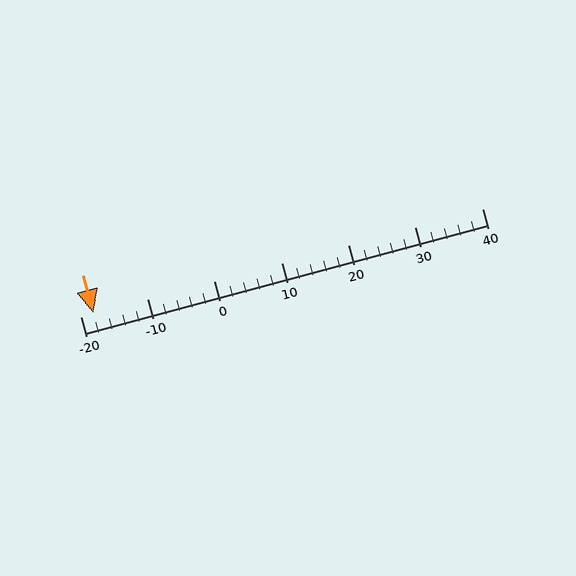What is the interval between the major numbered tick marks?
The major tick marks are spaced 10 units apart.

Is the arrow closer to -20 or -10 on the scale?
The arrow is closer to -20.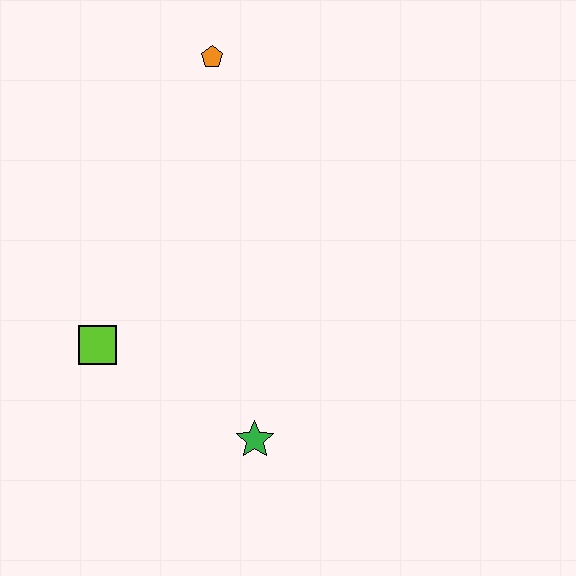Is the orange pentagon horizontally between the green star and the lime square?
Yes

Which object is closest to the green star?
The lime square is closest to the green star.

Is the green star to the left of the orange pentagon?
No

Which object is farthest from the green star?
The orange pentagon is farthest from the green star.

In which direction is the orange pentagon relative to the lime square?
The orange pentagon is above the lime square.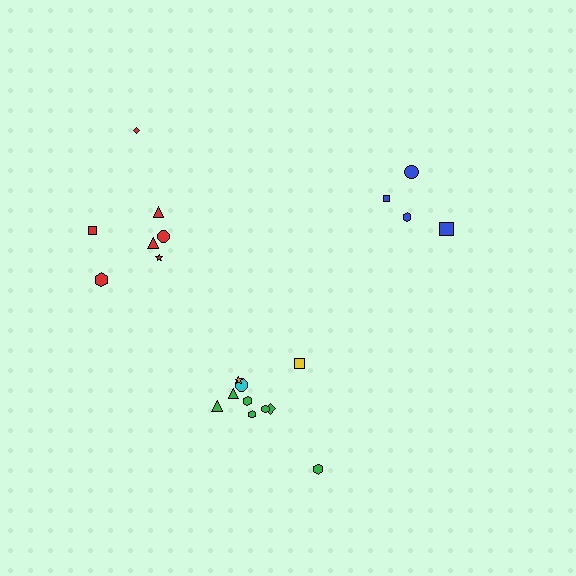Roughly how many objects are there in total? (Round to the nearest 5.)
Roughly 20 objects in total.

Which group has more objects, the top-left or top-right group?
The top-left group.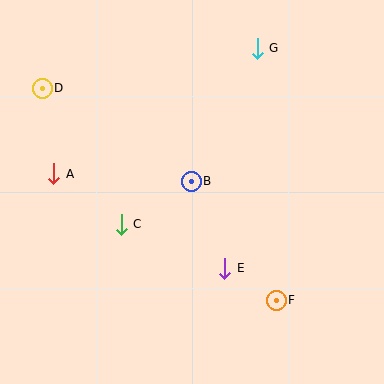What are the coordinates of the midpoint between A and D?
The midpoint between A and D is at (48, 131).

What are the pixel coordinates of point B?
Point B is at (191, 181).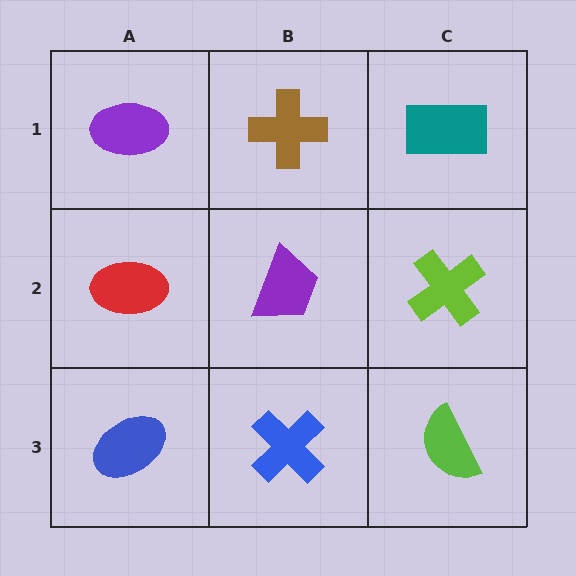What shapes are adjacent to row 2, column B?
A brown cross (row 1, column B), a blue cross (row 3, column B), a red ellipse (row 2, column A), a lime cross (row 2, column C).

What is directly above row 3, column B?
A purple trapezoid.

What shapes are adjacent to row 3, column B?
A purple trapezoid (row 2, column B), a blue ellipse (row 3, column A), a lime semicircle (row 3, column C).